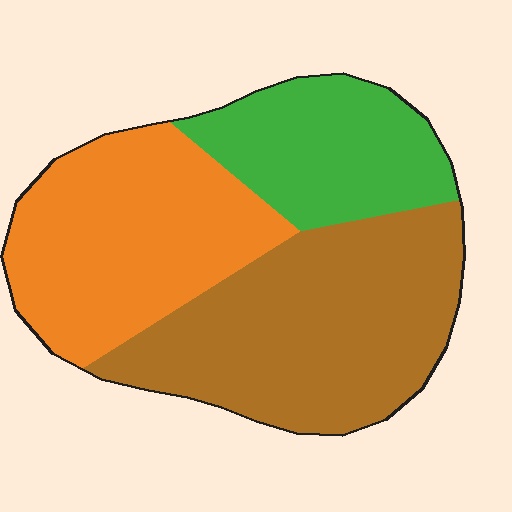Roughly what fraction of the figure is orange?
Orange takes up about one third (1/3) of the figure.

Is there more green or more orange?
Orange.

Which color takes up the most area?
Brown, at roughly 40%.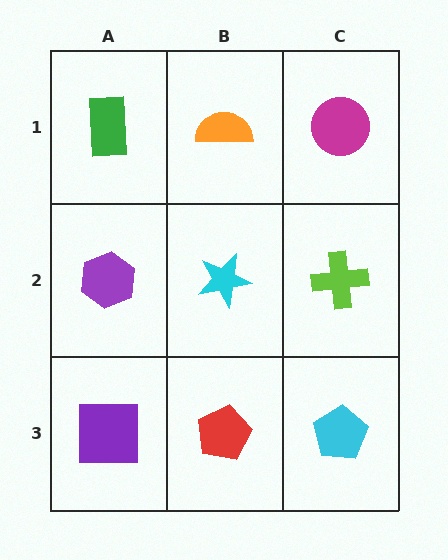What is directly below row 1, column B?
A cyan star.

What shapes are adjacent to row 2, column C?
A magenta circle (row 1, column C), a cyan pentagon (row 3, column C), a cyan star (row 2, column B).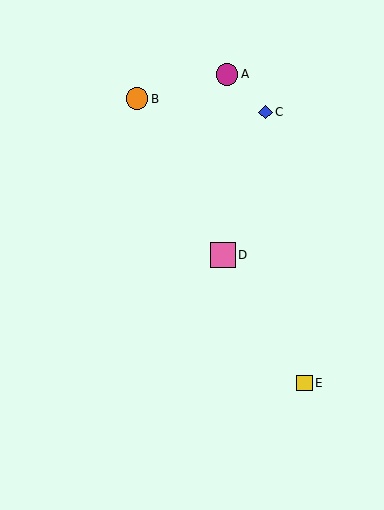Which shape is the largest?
The pink square (labeled D) is the largest.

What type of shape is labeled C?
Shape C is a blue diamond.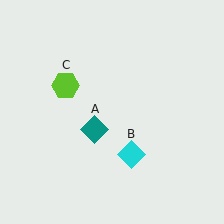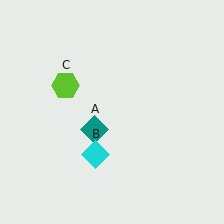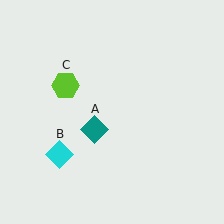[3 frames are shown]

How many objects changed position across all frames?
1 object changed position: cyan diamond (object B).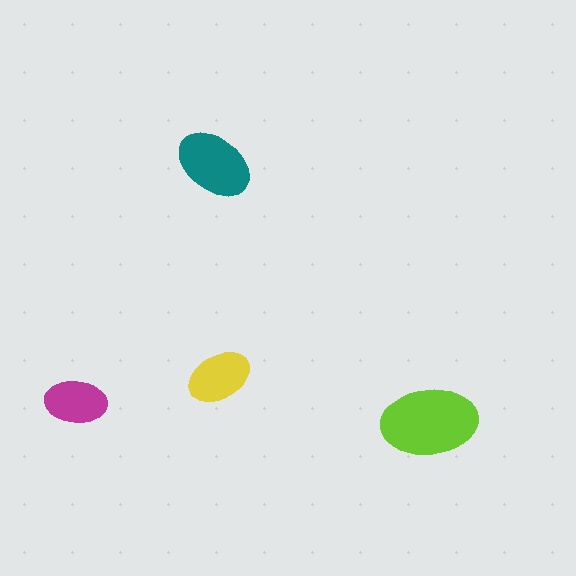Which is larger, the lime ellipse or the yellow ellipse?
The lime one.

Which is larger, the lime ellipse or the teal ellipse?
The lime one.